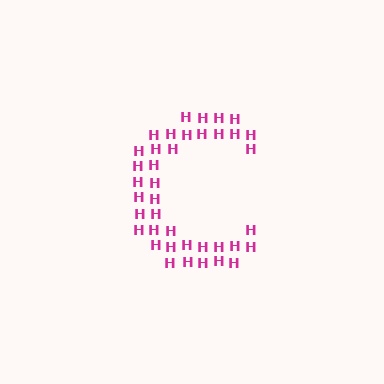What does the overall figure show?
The overall figure shows the letter C.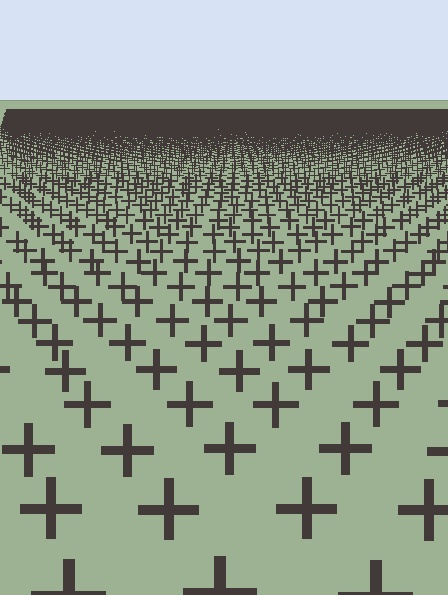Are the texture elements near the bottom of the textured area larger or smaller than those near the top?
Larger. Near the bottom, elements are closer to the viewer and appear at a bigger on-screen size.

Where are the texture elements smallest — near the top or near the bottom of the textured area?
Near the top.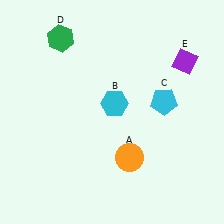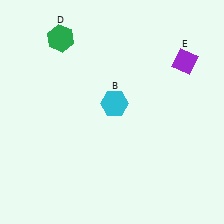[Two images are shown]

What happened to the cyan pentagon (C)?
The cyan pentagon (C) was removed in Image 2. It was in the top-right area of Image 1.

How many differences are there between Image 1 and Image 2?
There are 2 differences between the two images.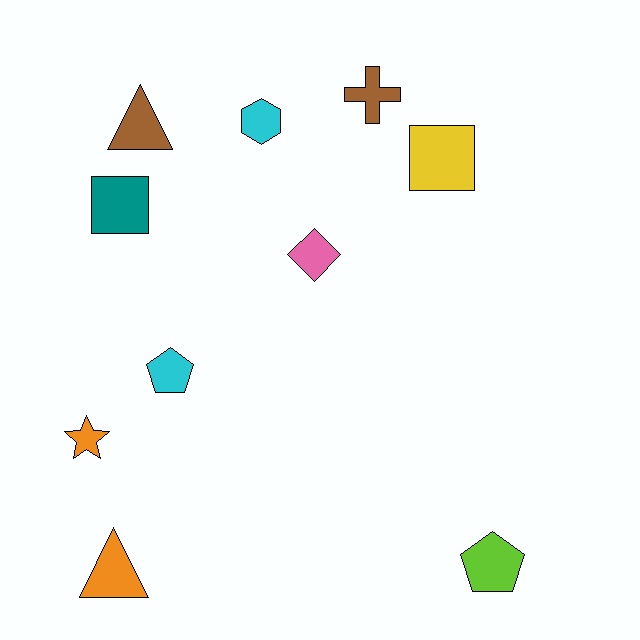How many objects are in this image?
There are 10 objects.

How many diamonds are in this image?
There is 1 diamond.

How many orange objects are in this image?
There are 2 orange objects.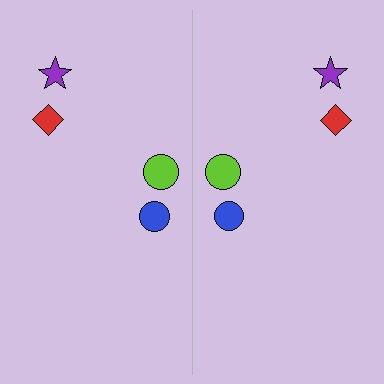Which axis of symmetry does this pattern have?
The pattern has a vertical axis of symmetry running through the center of the image.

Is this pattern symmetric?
Yes, this pattern has bilateral (reflection) symmetry.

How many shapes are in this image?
There are 8 shapes in this image.